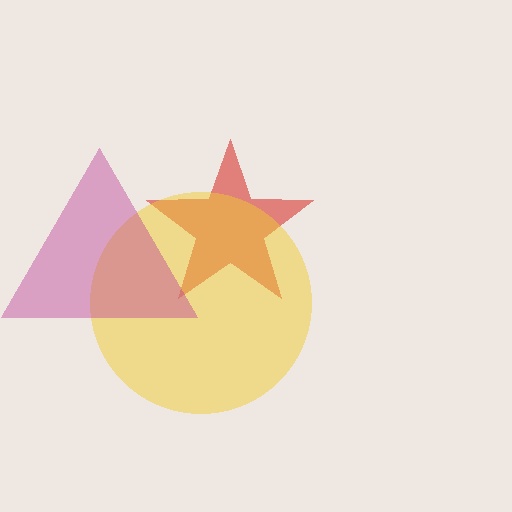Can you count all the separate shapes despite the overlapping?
Yes, there are 3 separate shapes.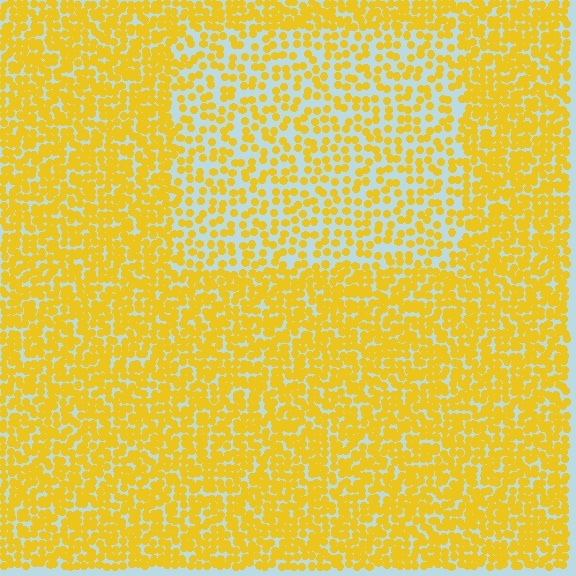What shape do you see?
I see a rectangle.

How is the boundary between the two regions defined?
The boundary is defined by a change in element density (approximately 1.9x ratio). All elements are the same color, size, and shape.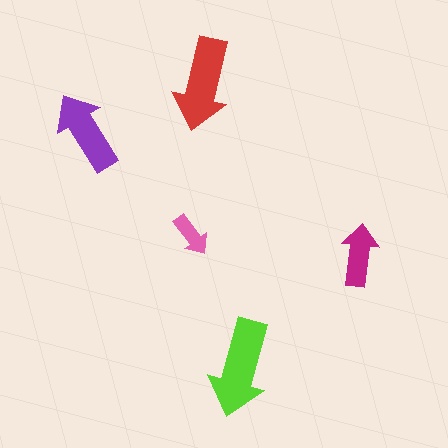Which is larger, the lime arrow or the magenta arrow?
The lime one.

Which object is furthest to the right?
The magenta arrow is rightmost.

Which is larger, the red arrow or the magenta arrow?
The red one.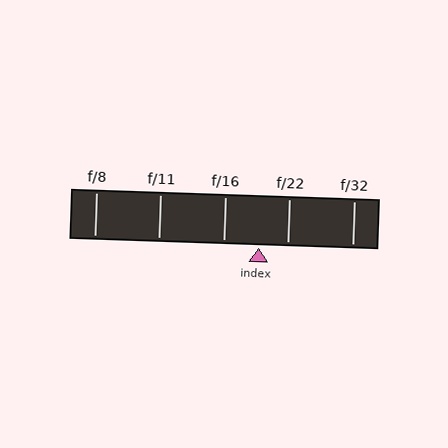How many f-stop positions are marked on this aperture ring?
There are 5 f-stop positions marked.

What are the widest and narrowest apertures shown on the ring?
The widest aperture shown is f/8 and the narrowest is f/32.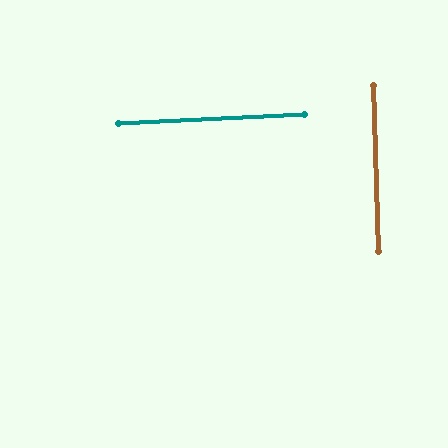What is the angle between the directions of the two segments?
Approximately 89 degrees.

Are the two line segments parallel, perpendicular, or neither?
Perpendicular — they meet at approximately 89°.